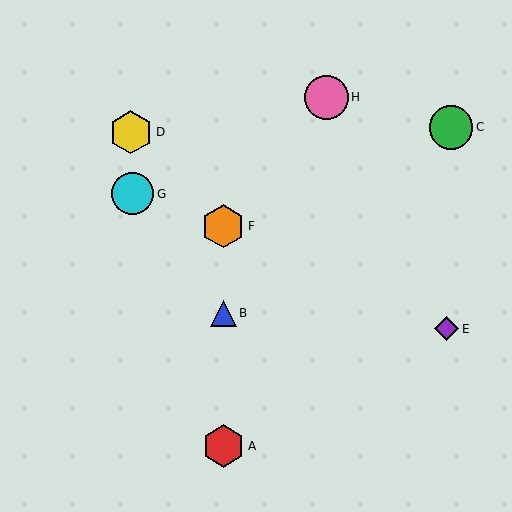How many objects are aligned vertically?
3 objects (A, B, F) are aligned vertically.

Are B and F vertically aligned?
Yes, both are at x≈223.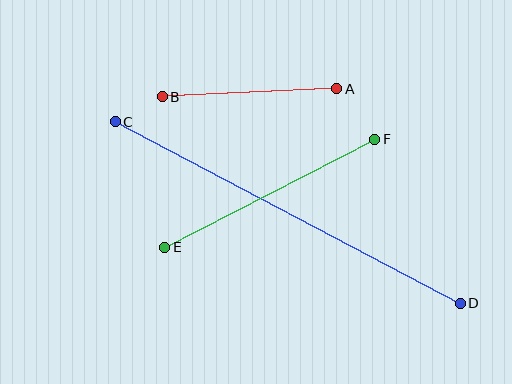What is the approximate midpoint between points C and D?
The midpoint is at approximately (288, 212) pixels.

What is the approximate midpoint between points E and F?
The midpoint is at approximately (270, 193) pixels.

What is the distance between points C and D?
The distance is approximately 390 pixels.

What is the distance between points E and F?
The distance is approximately 236 pixels.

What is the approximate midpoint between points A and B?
The midpoint is at approximately (249, 93) pixels.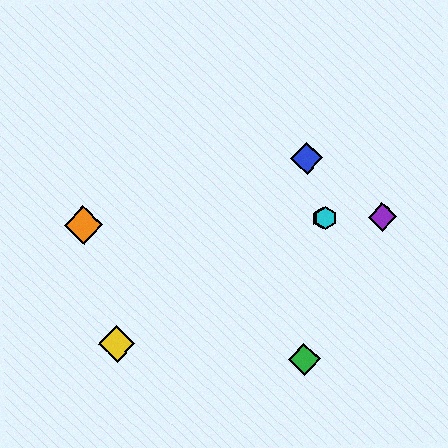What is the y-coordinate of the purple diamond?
The purple diamond is at y≈217.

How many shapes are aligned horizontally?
4 shapes (the red hexagon, the purple diamond, the orange diamond, the cyan hexagon) are aligned horizontally.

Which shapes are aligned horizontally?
The red hexagon, the purple diamond, the orange diamond, the cyan hexagon are aligned horizontally.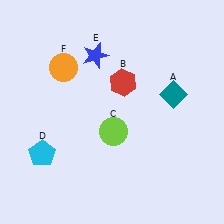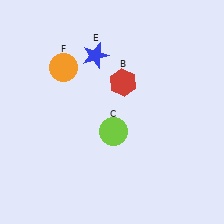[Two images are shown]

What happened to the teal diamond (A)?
The teal diamond (A) was removed in Image 2. It was in the top-right area of Image 1.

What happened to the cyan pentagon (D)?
The cyan pentagon (D) was removed in Image 2. It was in the bottom-left area of Image 1.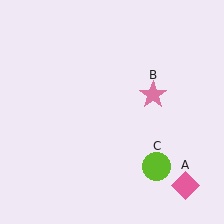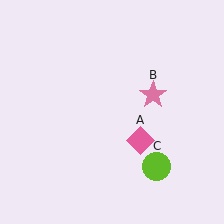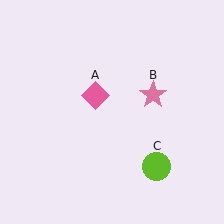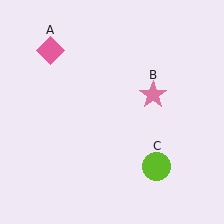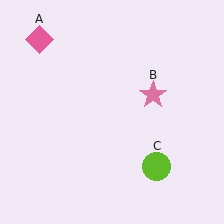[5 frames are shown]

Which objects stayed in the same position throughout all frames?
Pink star (object B) and lime circle (object C) remained stationary.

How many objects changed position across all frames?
1 object changed position: pink diamond (object A).